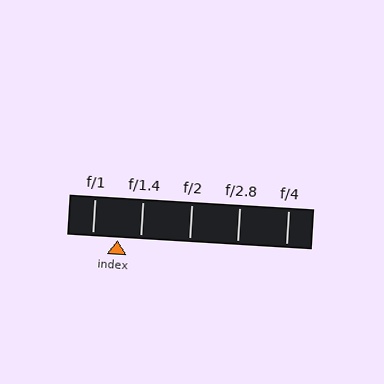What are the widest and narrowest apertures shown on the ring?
The widest aperture shown is f/1 and the narrowest is f/4.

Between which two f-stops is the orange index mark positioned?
The index mark is between f/1 and f/1.4.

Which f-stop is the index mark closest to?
The index mark is closest to f/1.4.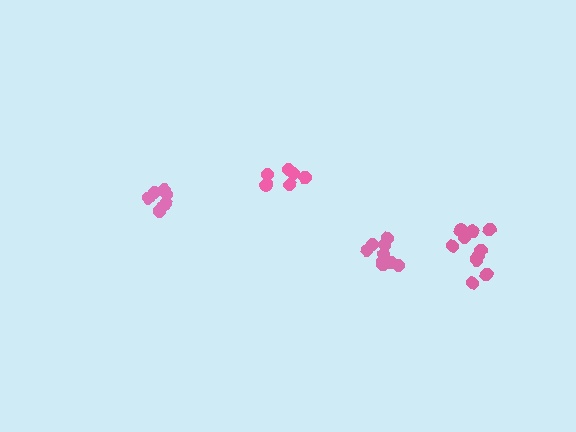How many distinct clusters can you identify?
There are 4 distinct clusters.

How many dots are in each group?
Group 1: 9 dots, Group 2: 6 dots, Group 3: 7 dots, Group 4: 11 dots (33 total).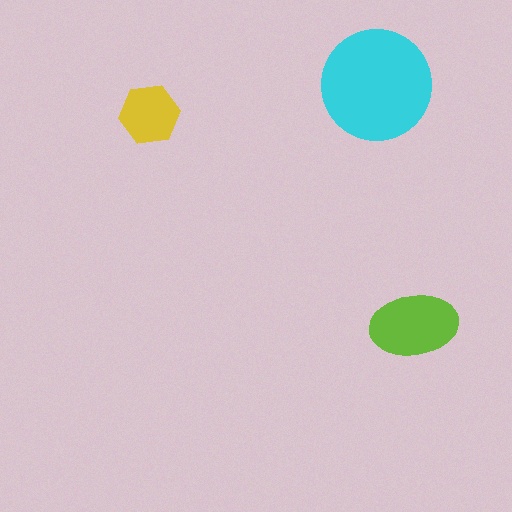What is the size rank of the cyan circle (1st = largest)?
1st.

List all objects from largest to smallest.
The cyan circle, the lime ellipse, the yellow hexagon.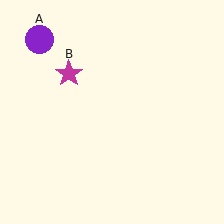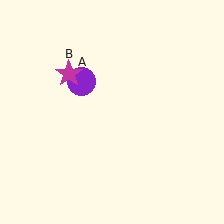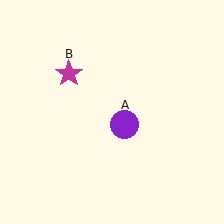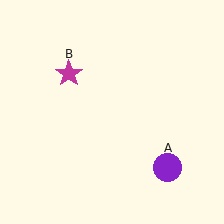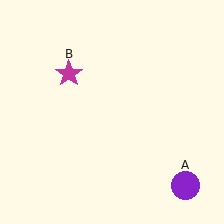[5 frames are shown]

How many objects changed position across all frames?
1 object changed position: purple circle (object A).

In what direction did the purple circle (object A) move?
The purple circle (object A) moved down and to the right.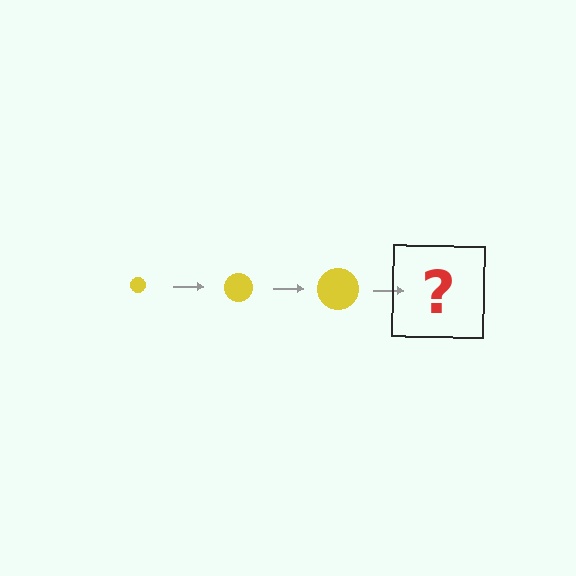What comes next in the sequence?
The next element should be a yellow circle, larger than the previous one.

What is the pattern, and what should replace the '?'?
The pattern is that the circle gets progressively larger each step. The '?' should be a yellow circle, larger than the previous one.